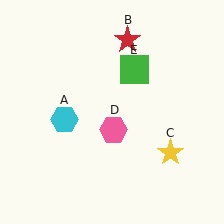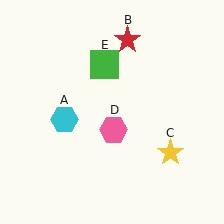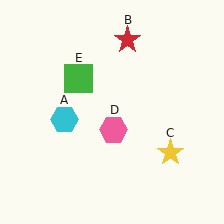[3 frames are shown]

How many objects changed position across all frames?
1 object changed position: green square (object E).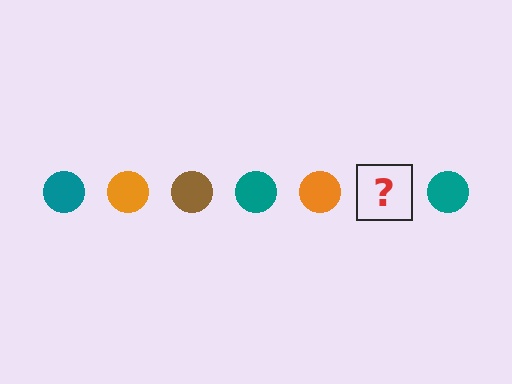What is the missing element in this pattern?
The missing element is a brown circle.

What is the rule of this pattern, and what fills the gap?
The rule is that the pattern cycles through teal, orange, brown circles. The gap should be filled with a brown circle.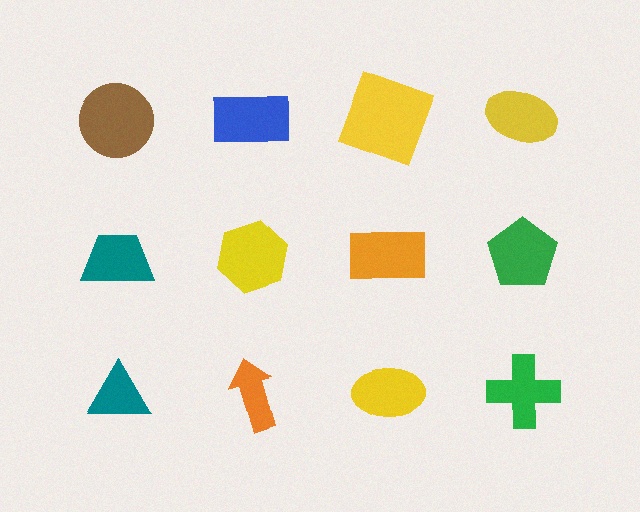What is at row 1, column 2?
A blue rectangle.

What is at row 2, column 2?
A yellow hexagon.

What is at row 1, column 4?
A yellow ellipse.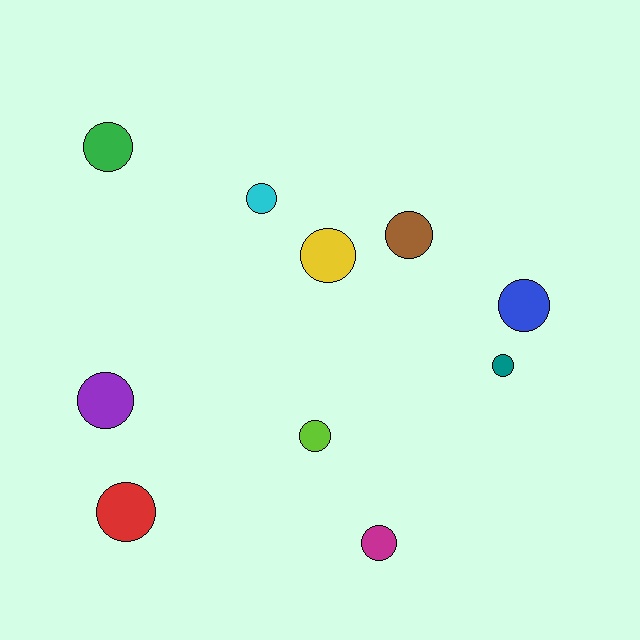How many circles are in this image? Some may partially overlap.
There are 10 circles.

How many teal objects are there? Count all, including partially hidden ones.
There is 1 teal object.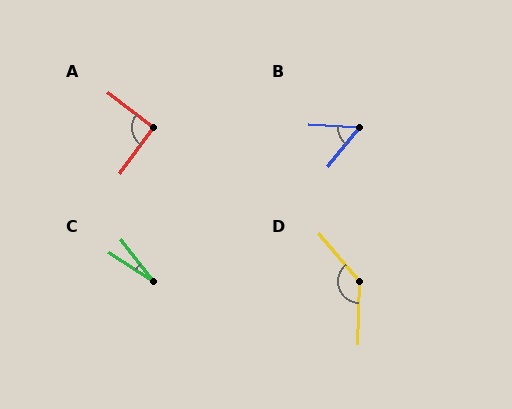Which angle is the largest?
D, at approximately 139 degrees.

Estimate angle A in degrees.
Approximately 92 degrees.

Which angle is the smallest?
C, at approximately 19 degrees.